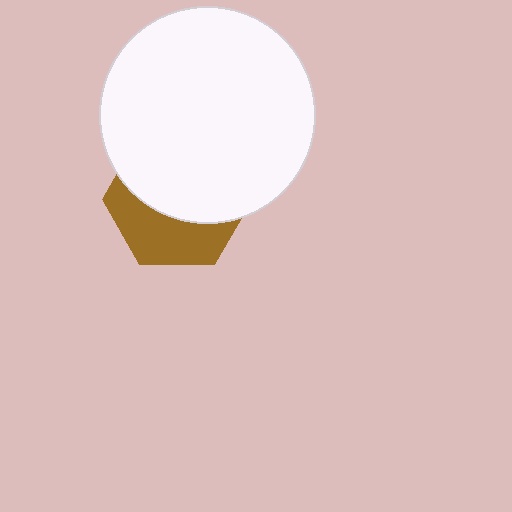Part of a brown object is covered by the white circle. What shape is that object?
It is a hexagon.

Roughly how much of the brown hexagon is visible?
A small part of it is visible (roughly 39%).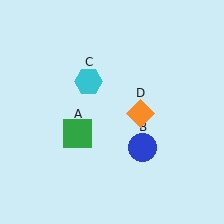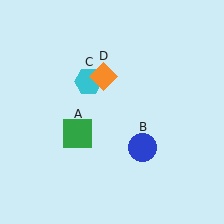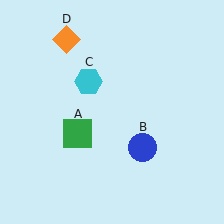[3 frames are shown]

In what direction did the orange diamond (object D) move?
The orange diamond (object D) moved up and to the left.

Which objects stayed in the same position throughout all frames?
Green square (object A) and blue circle (object B) and cyan hexagon (object C) remained stationary.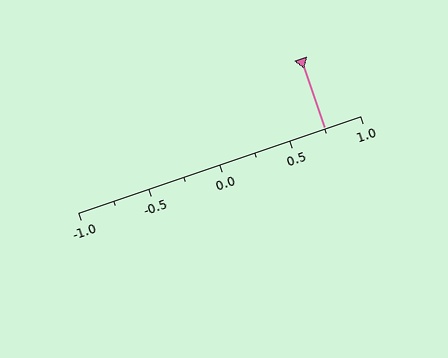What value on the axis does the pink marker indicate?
The marker indicates approximately 0.75.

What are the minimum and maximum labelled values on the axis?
The axis runs from -1.0 to 1.0.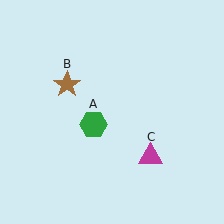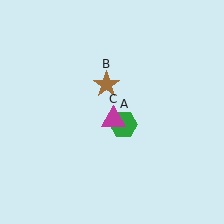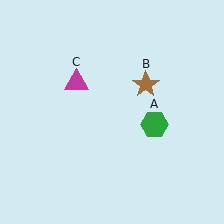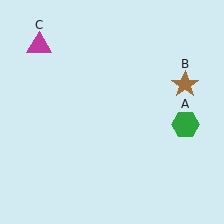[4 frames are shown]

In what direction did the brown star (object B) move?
The brown star (object B) moved right.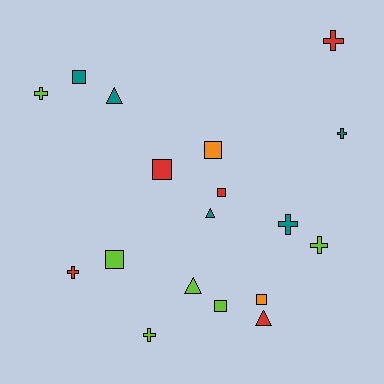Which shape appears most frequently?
Square, with 7 objects.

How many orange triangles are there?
There are no orange triangles.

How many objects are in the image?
There are 18 objects.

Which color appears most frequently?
Lime, with 6 objects.